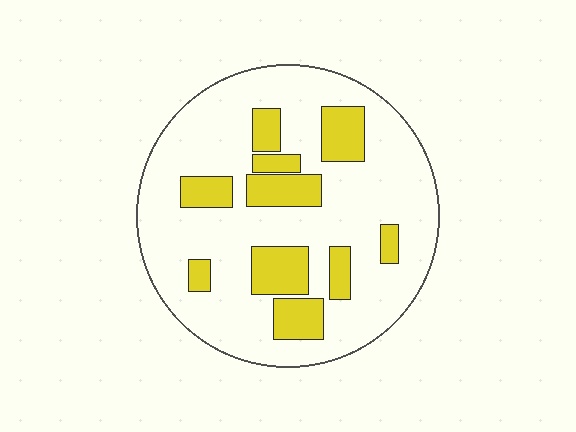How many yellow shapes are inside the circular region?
10.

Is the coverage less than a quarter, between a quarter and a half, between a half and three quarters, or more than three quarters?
Less than a quarter.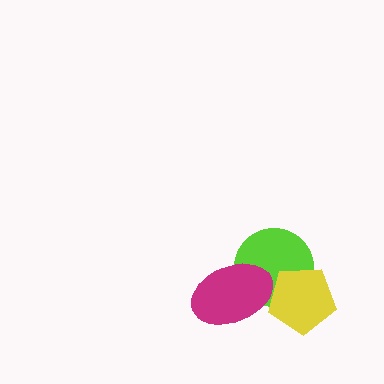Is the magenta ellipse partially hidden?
No, no other shape covers it.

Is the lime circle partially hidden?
Yes, it is partially covered by another shape.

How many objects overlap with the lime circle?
2 objects overlap with the lime circle.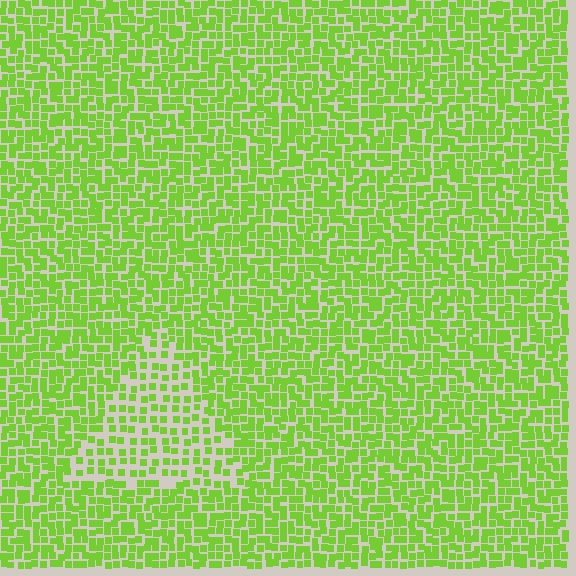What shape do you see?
I see a triangle.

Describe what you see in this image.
The image contains small lime elements arranged at two different densities. A triangle-shaped region is visible where the elements are less densely packed than the surrounding area.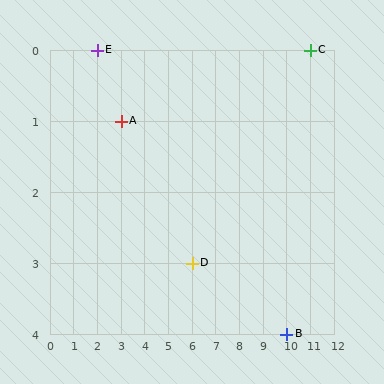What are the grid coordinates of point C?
Point C is at grid coordinates (11, 0).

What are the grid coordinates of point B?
Point B is at grid coordinates (10, 4).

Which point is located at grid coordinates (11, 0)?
Point C is at (11, 0).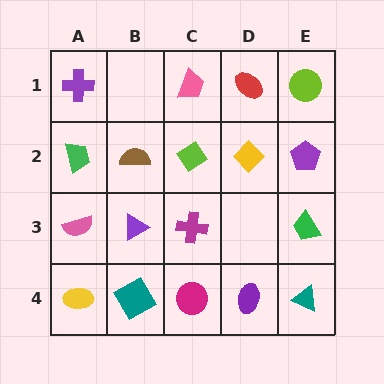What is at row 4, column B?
A teal square.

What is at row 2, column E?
A purple pentagon.